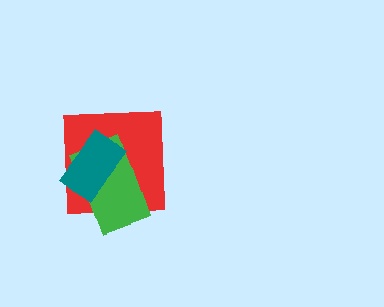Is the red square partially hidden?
Yes, it is partially covered by another shape.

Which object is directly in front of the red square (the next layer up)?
The green rectangle is directly in front of the red square.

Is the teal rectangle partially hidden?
No, no other shape covers it.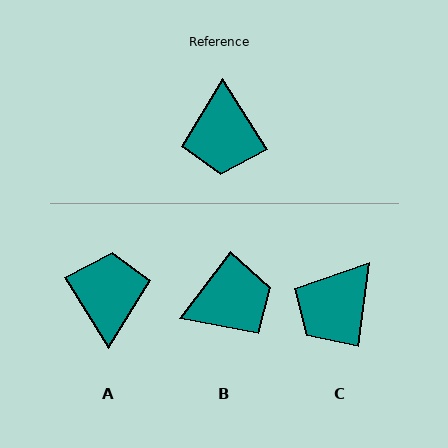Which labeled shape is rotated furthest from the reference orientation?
A, about 179 degrees away.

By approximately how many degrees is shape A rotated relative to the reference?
Approximately 179 degrees counter-clockwise.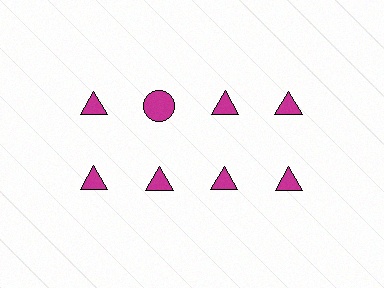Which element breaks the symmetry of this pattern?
The magenta circle in the top row, second from left column breaks the symmetry. All other shapes are magenta triangles.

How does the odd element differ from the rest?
It has a different shape: circle instead of triangle.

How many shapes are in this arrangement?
There are 8 shapes arranged in a grid pattern.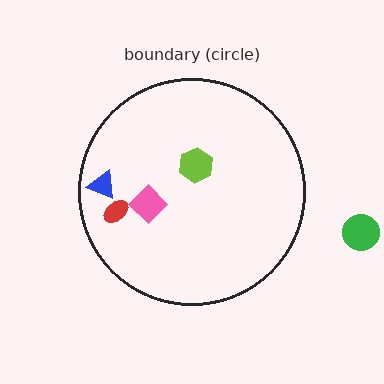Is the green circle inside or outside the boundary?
Outside.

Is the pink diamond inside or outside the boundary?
Inside.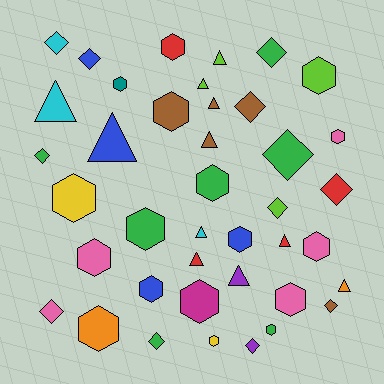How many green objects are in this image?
There are 7 green objects.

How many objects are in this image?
There are 40 objects.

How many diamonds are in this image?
There are 12 diamonds.